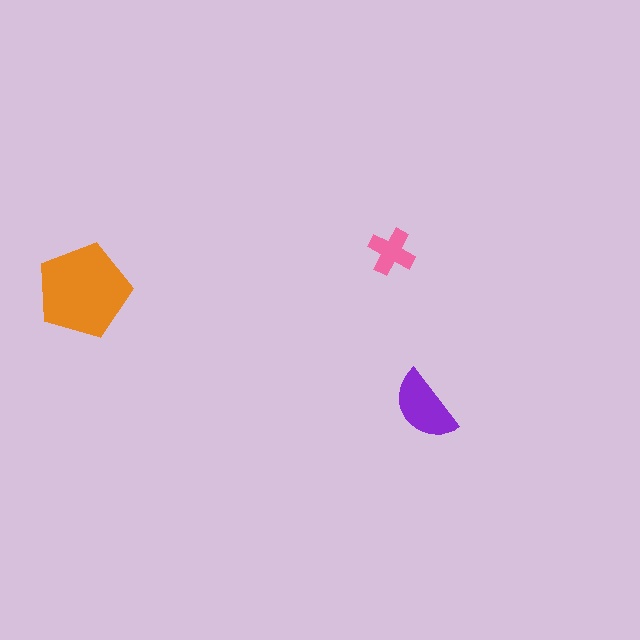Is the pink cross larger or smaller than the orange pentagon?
Smaller.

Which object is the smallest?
The pink cross.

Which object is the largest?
The orange pentagon.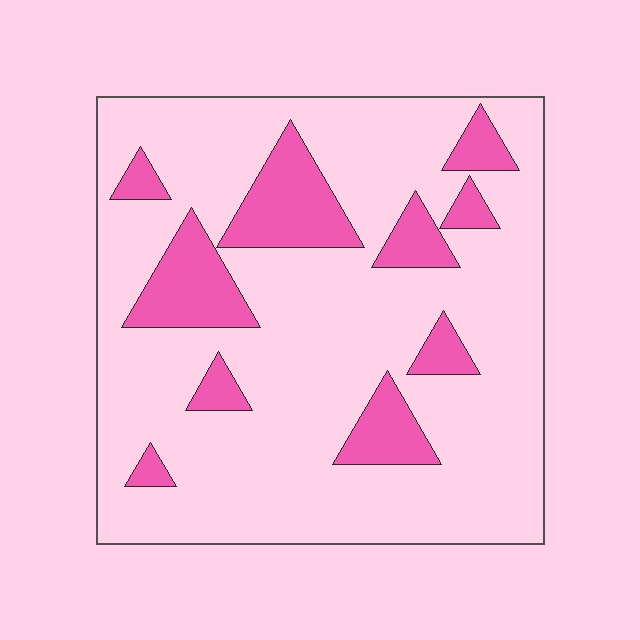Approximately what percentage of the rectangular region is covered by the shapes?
Approximately 20%.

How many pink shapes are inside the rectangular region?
10.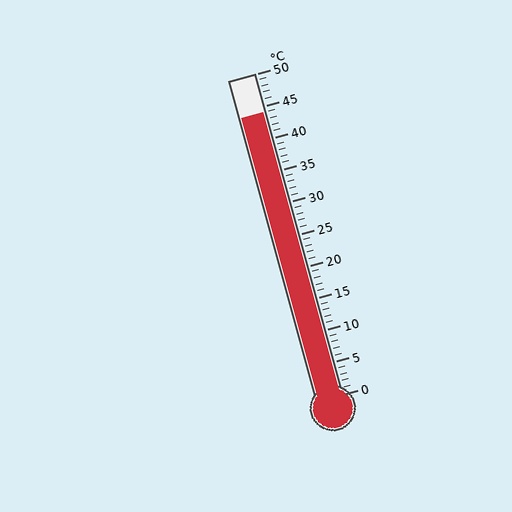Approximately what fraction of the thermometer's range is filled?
The thermometer is filled to approximately 90% of its range.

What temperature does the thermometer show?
The thermometer shows approximately 44°C.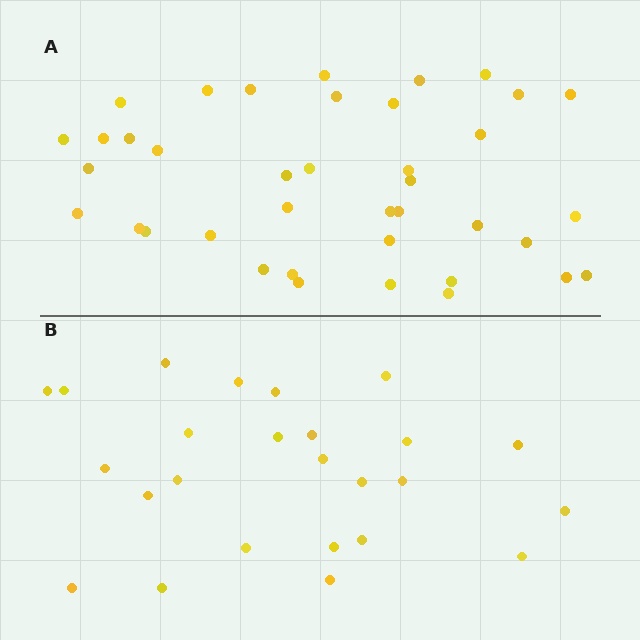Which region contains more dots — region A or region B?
Region A (the top region) has more dots.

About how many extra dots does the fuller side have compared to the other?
Region A has approximately 15 more dots than region B.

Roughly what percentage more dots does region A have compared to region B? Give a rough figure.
About 55% more.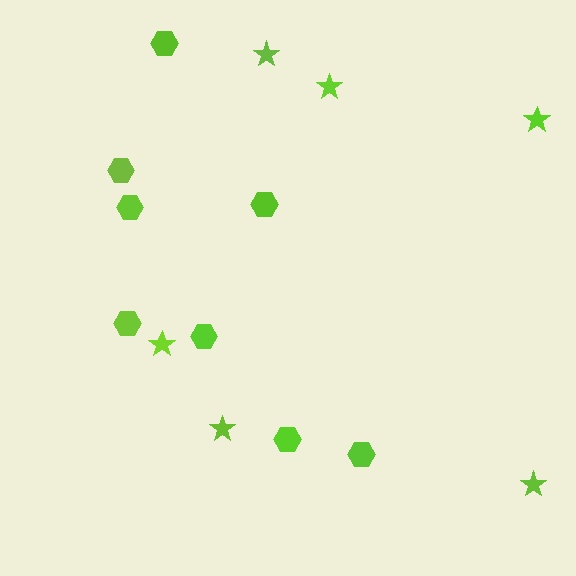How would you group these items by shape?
There are 2 groups: one group of stars (6) and one group of hexagons (8).